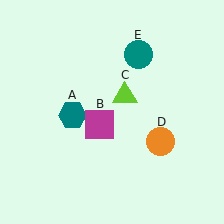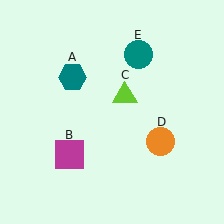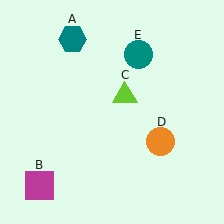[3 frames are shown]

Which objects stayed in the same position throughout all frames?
Lime triangle (object C) and orange circle (object D) and teal circle (object E) remained stationary.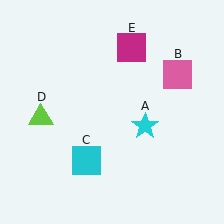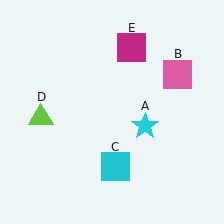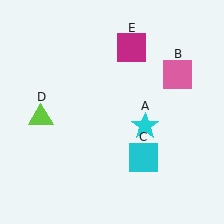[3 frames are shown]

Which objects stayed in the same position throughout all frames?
Cyan star (object A) and pink square (object B) and lime triangle (object D) and magenta square (object E) remained stationary.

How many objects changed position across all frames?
1 object changed position: cyan square (object C).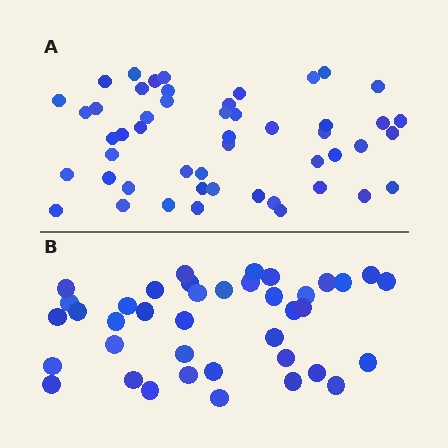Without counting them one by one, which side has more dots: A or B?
Region A (the top region) has more dots.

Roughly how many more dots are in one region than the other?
Region A has roughly 12 or so more dots than region B.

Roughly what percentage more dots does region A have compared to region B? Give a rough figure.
About 30% more.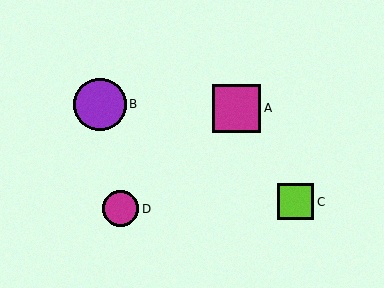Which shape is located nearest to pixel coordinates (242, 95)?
The magenta square (labeled A) at (237, 108) is nearest to that location.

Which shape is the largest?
The purple circle (labeled B) is the largest.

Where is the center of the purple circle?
The center of the purple circle is at (100, 104).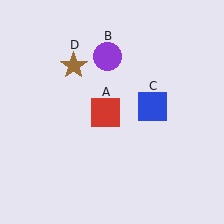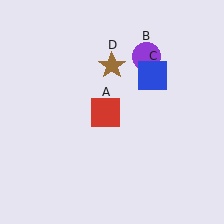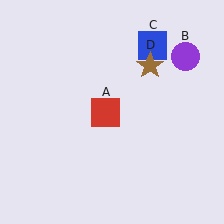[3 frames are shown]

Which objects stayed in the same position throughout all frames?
Red square (object A) remained stationary.